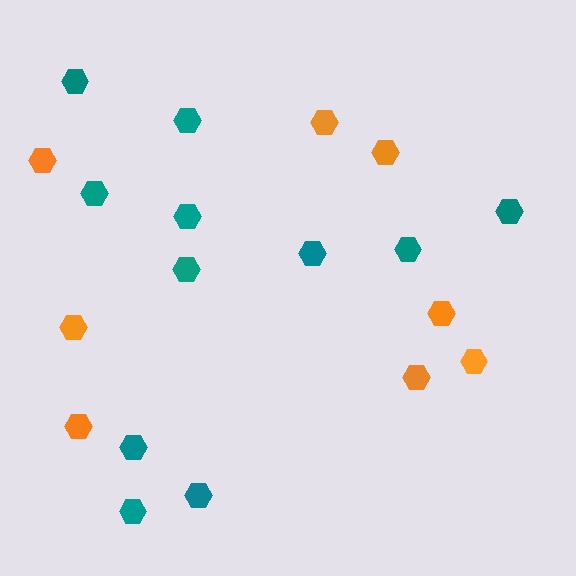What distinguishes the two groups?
There are 2 groups: one group of teal hexagons (11) and one group of orange hexagons (8).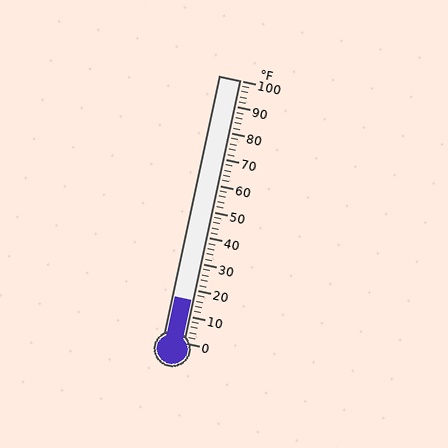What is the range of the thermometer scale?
The thermometer scale ranges from 0°F to 100°F.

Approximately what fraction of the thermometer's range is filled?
The thermometer is filled to approximately 15% of its range.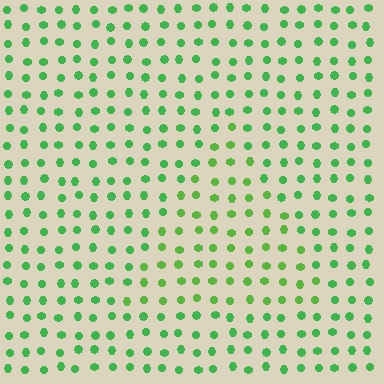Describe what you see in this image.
The image is filled with small green elements in a uniform arrangement. A triangle-shaped region is visible where the elements are tinted to a slightly different hue, forming a subtle color boundary.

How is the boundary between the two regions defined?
The boundary is defined purely by a slight shift in hue (about 21 degrees). Spacing, size, and orientation are identical on both sides.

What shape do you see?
I see a triangle.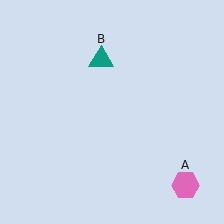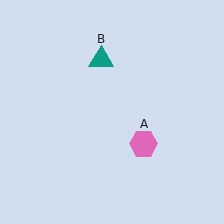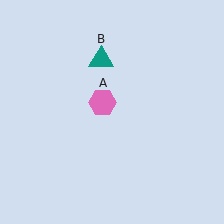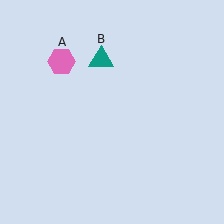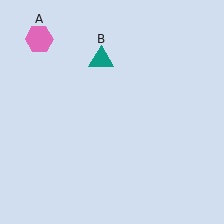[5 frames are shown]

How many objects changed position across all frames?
1 object changed position: pink hexagon (object A).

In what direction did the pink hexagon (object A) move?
The pink hexagon (object A) moved up and to the left.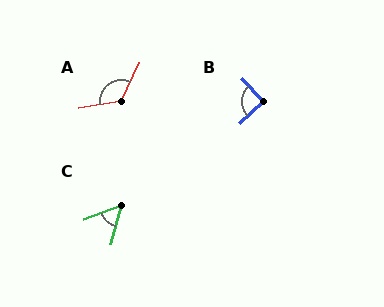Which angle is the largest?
A, at approximately 124 degrees.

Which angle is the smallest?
C, at approximately 54 degrees.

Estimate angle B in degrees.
Approximately 91 degrees.